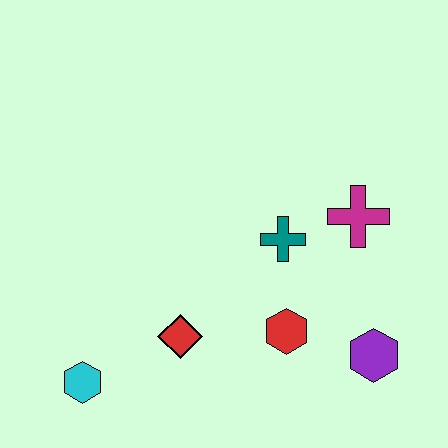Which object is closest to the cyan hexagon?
The red diamond is closest to the cyan hexagon.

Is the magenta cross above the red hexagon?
Yes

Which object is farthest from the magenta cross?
The cyan hexagon is farthest from the magenta cross.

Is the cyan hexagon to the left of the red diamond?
Yes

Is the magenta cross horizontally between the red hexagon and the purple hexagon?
Yes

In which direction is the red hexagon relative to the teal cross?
The red hexagon is below the teal cross.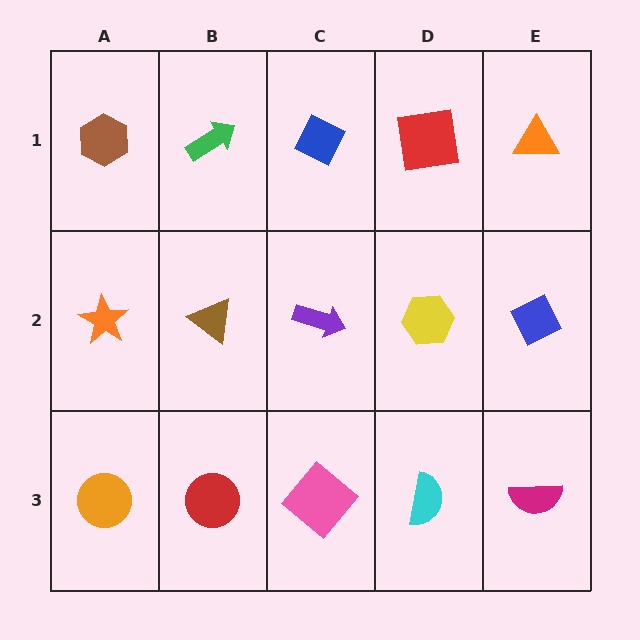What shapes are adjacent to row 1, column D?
A yellow hexagon (row 2, column D), a blue diamond (row 1, column C), an orange triangle (row 1, column E).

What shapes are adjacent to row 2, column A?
A brown hexagon (row 1, column A), an orange circle (row 3, column A), a brown triangle (row 2, column B).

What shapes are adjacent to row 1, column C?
A purple arrow (row 2, column C), a green arrow (row 1, column B), a red square (row 1, column D).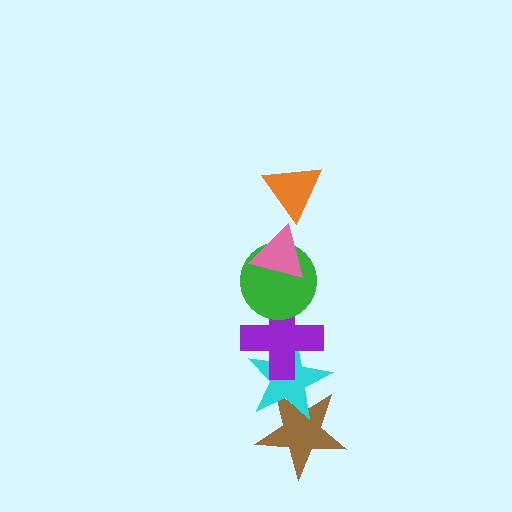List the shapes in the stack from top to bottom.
From top to bottom: the orange triangle, the pink triangle, the green circle, the purple cross, the cyan star, the brown star.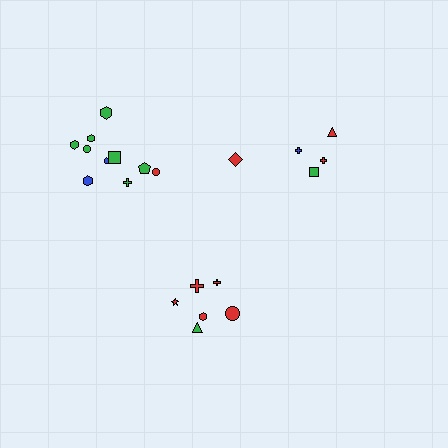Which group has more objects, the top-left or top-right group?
The top-left group.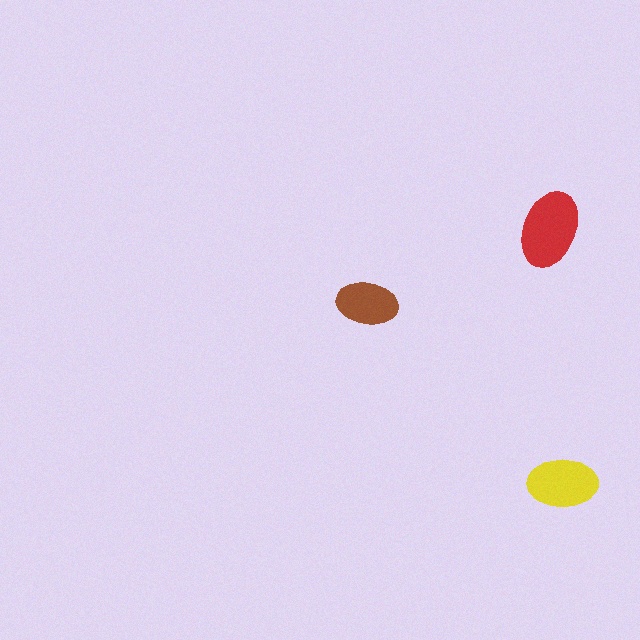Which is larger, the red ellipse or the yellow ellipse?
The red one.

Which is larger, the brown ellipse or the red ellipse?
The red one.